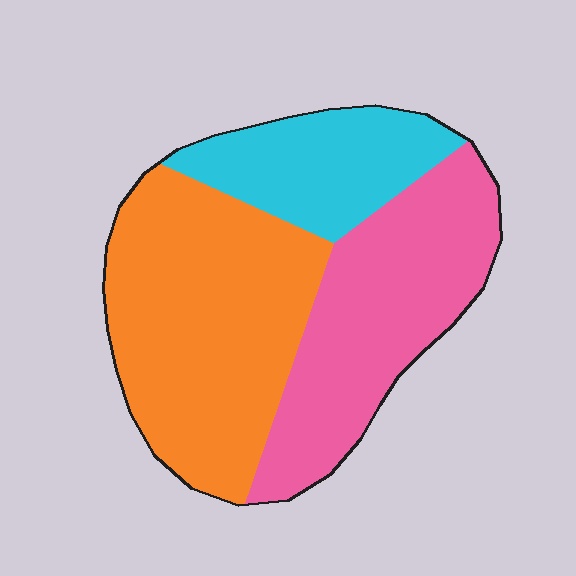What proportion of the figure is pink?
Pink covers about 35% of the figure.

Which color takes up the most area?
Orange, at roughly 45%.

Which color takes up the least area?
Cyan, at roughly 20%.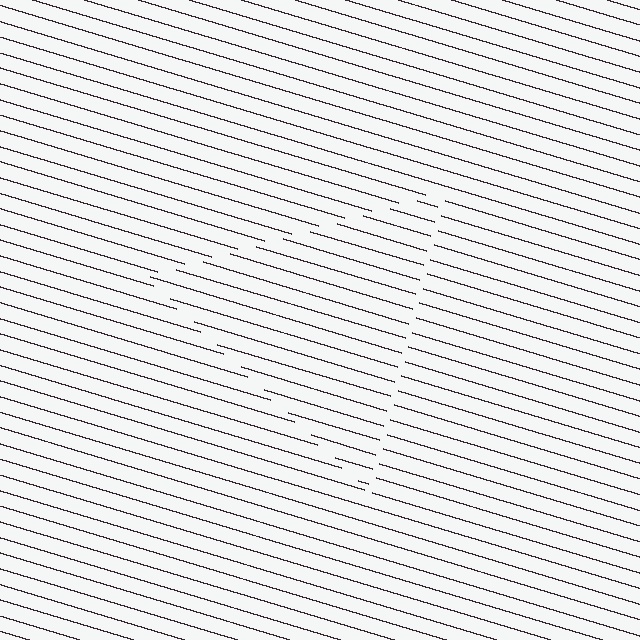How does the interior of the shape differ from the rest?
The interior of the shape contains the same grating, shifted by half a period — the contour is defined by the phase discontinuity where line-ends from the inner and outer gratings abut.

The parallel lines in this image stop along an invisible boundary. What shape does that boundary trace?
An illusory triangle. The interior of the shape contains the same grating, shifted by half a period — the contour is defined by the phase discontinuity where line-ends from the inner and outer gratings abut.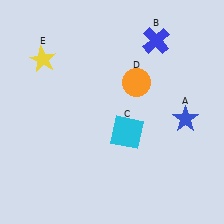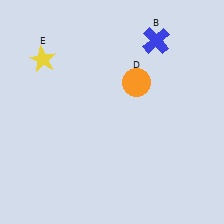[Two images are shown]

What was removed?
The blue star (A), the cyan square (C) were removed in Image 2.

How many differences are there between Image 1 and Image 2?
There are 2 differences between the two images.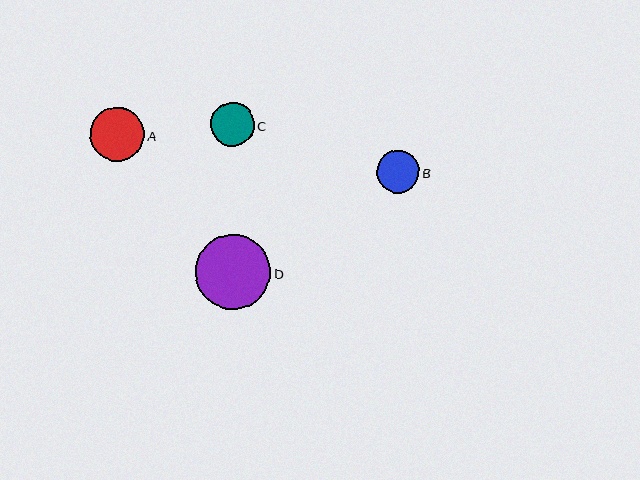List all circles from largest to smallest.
From largest to smallest: D, A, C, B.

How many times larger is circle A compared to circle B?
Circle A is approximately 1.3 times the size of circle B.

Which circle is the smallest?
Circle B is the smallest with a size of approximately 42 pixels.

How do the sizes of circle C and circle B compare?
Circle C and circle B are approximately the same size.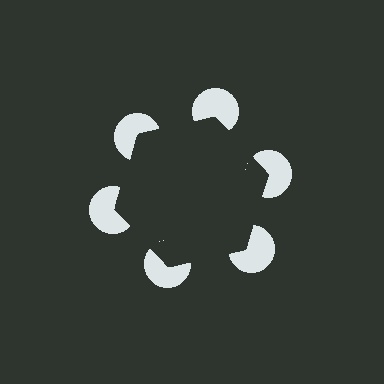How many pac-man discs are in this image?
There are 6 — one at each vertex of the illusory hexagon.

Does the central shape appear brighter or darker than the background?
It typically appears slightly darker than the background, even though no actual brightness change is drawn.